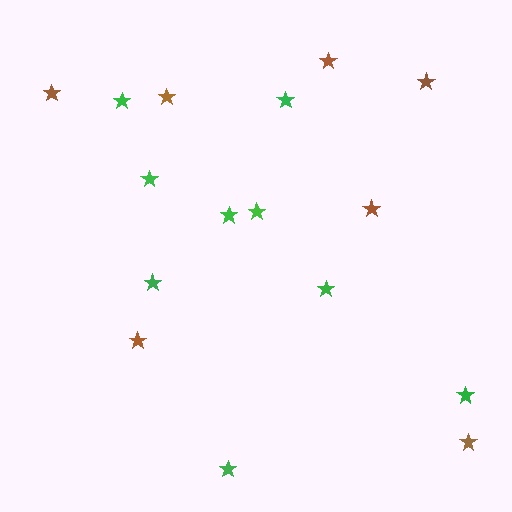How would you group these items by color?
There are 2 groups: one group of brown stars (7) and one group of green stars (9).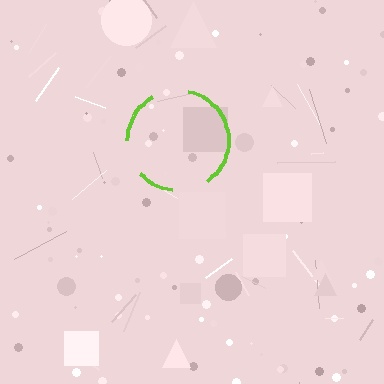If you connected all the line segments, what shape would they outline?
They would outline a circle.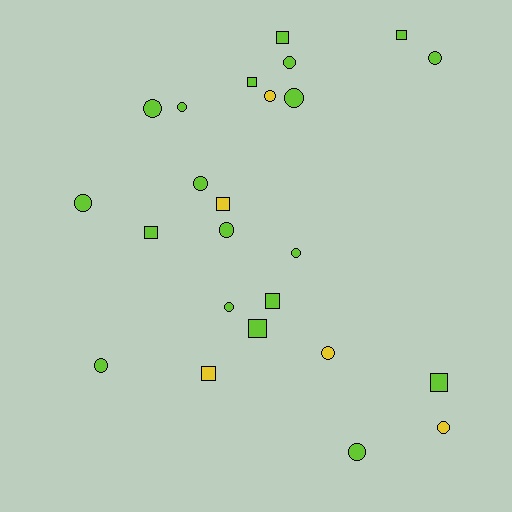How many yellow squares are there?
There are 2 yellow squares.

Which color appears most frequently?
Lime, with 19 objects.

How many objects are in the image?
There are 24 objects.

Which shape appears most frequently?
Circle, with 15 objects.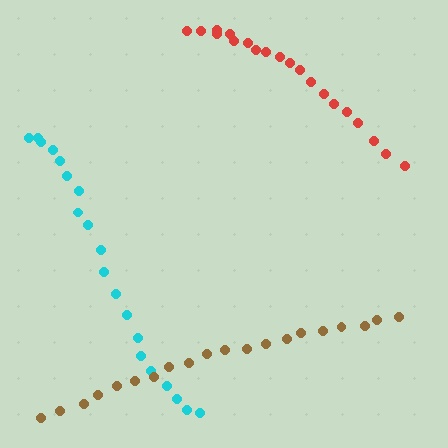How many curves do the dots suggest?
There are 3 distinct paths.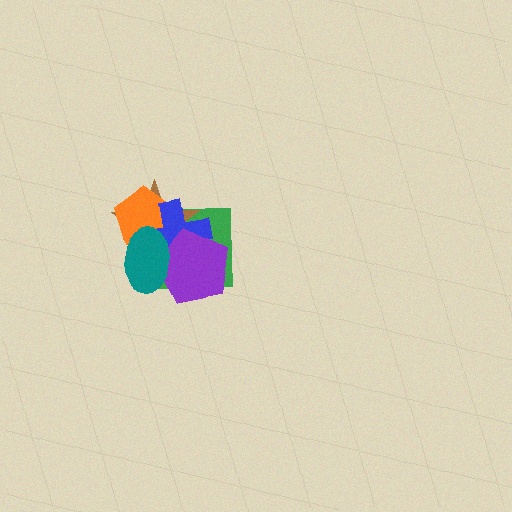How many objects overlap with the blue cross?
5 objects overlap with the blue cross.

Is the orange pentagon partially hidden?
Yes, it is partially covered by another shape.